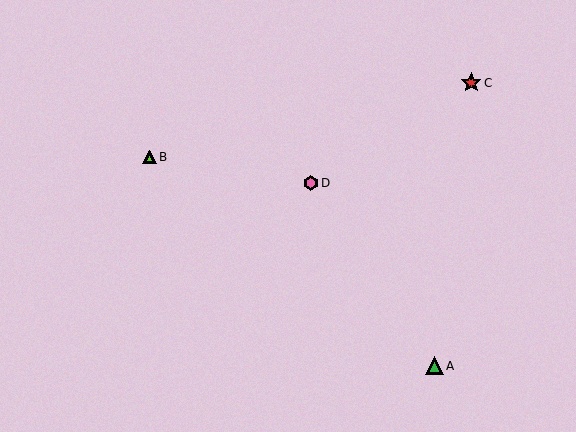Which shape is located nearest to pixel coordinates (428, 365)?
The green triangle (labeled A) at (434, 366) is nearest to that location.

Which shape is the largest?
The red star (labeled C) is the largest.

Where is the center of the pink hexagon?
The center of the pink hexagon is at (311, 183).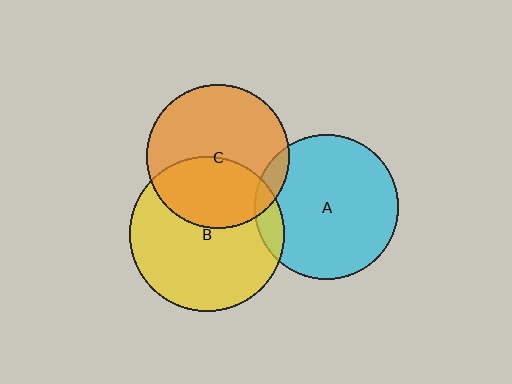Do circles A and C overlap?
Yes.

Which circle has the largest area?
Circle B (yellow).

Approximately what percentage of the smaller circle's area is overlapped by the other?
Approximately 10%.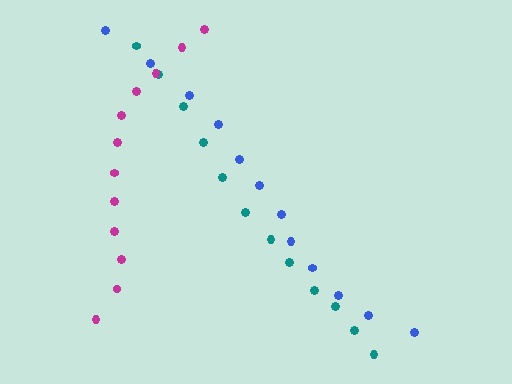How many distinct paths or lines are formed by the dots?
There are 3 distinct paths.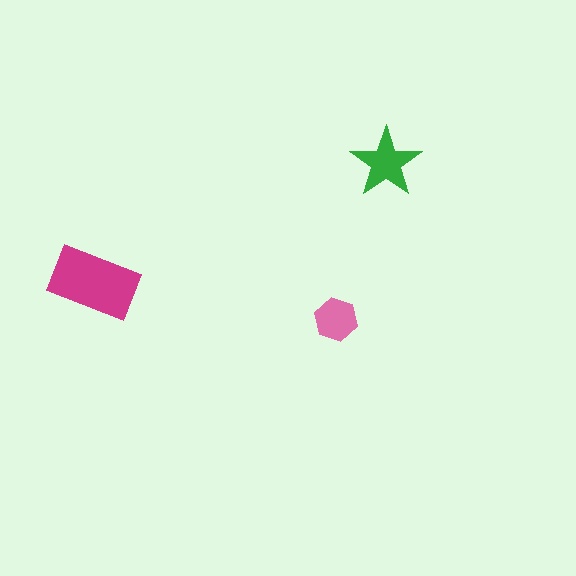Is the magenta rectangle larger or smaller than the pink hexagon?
Larger.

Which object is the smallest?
The pink hexagon.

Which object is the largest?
The magenta rectangle.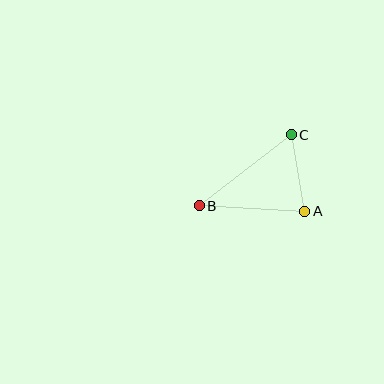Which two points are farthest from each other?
Points B and C are farthest from each other.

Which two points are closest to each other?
Points A and C are closest to each other.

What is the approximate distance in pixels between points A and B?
The distance between A and B is approximately 106 pixels.